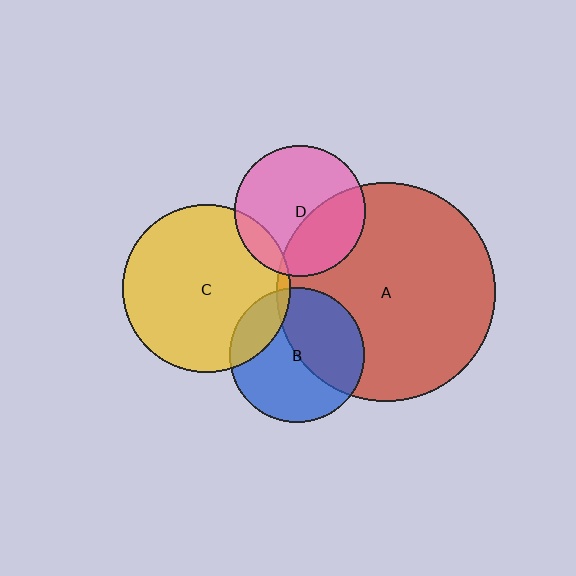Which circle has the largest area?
Circle A (red).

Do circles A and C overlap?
Yes.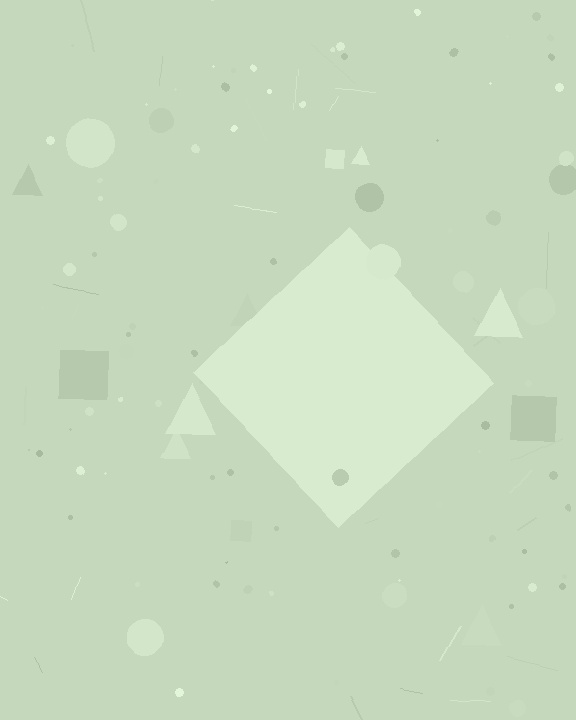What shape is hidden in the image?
A diamond is hidden in the image.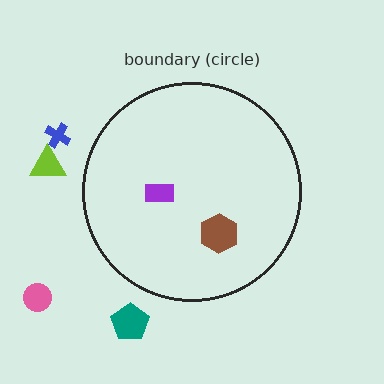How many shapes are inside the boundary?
2 inside, 4 outside.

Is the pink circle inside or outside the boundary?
Outside.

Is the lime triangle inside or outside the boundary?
Outside.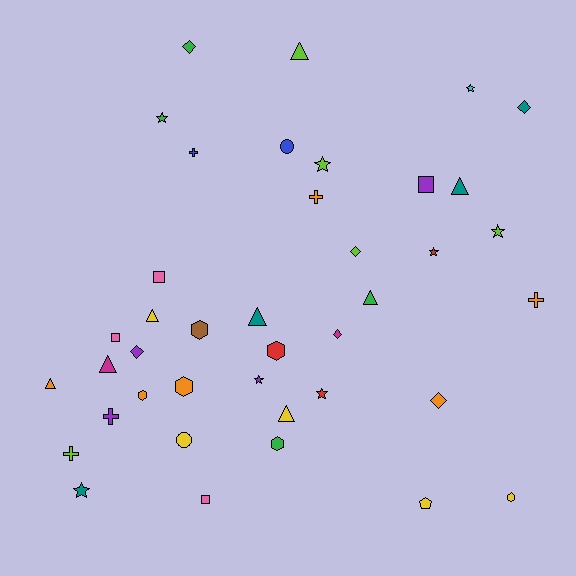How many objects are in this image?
There are 40 objects.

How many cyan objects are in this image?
There is 1 cyan object.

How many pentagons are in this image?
There is 1 pentagon.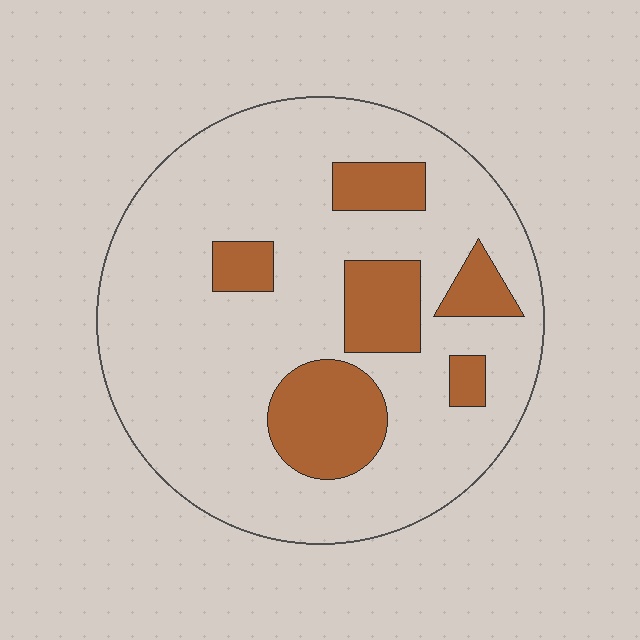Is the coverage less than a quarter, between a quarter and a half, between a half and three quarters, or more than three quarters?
Less than a quarter.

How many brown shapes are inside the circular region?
6.